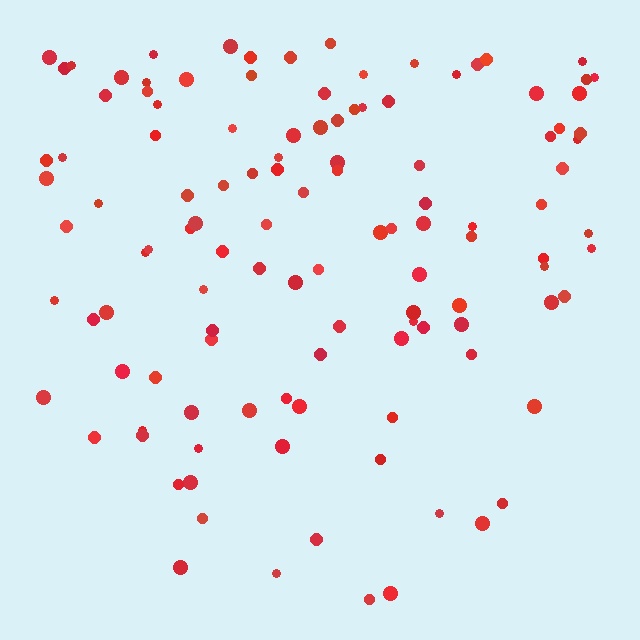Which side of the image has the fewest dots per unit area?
The bottom.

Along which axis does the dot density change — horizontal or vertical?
Vertical.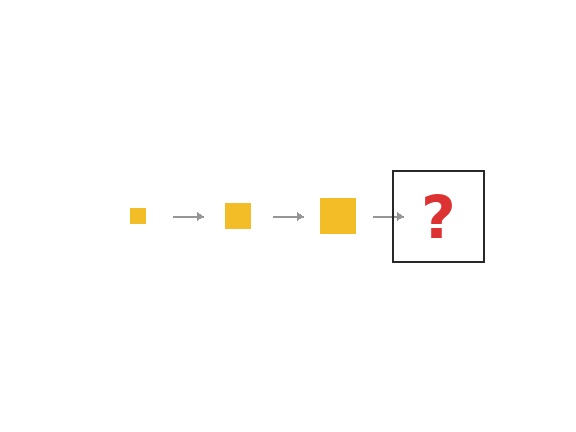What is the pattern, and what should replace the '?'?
The pattern is that the square gets progressively larger each step. The '?' should be a yellow square, larger than the previous one.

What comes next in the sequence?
The next element should be a yellow square, larger than the previous one.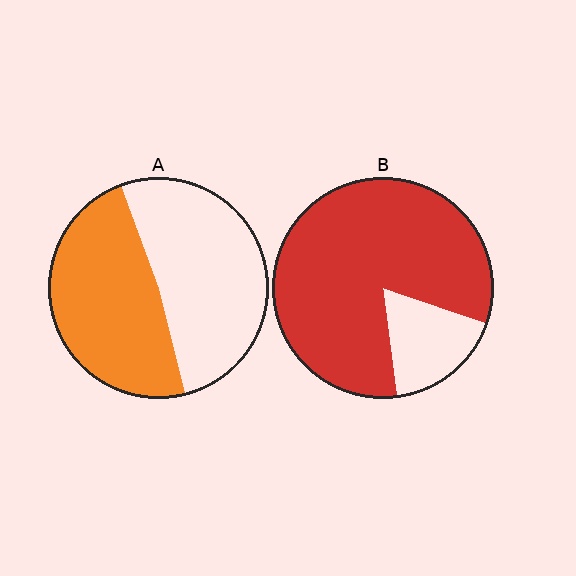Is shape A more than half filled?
Roughly half.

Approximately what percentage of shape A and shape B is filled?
A is approximately 50% and B is approximately 80%.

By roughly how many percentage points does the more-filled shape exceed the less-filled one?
By roughly 35 percentage points (B over A).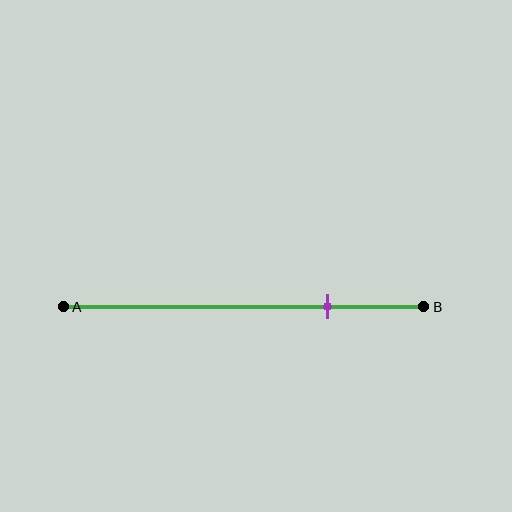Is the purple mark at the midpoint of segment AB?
No, the mark is at about 75% from A, not at the 50% midpoint.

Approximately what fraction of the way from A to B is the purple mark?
The purple mark is approximately 75% of the way from A to B.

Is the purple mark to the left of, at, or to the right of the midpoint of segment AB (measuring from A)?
The purple mark is to the right of the midpoint of segment AB.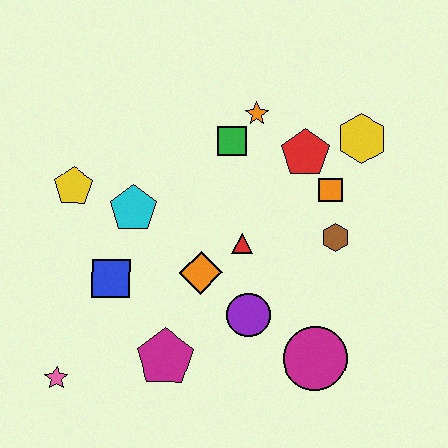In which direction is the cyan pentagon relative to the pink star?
The cyan pentagon is above the pink star.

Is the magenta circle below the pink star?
No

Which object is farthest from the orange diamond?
The yellow hexagon is farthest from the orange diamond.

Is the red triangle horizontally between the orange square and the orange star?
No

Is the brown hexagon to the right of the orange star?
Yes